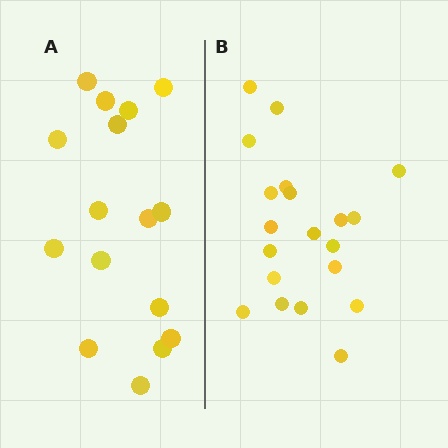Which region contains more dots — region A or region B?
Region B (the right region) has more dots.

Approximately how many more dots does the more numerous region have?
Region B has about 4 more dots than region A.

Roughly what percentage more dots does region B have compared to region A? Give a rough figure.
About 25% more.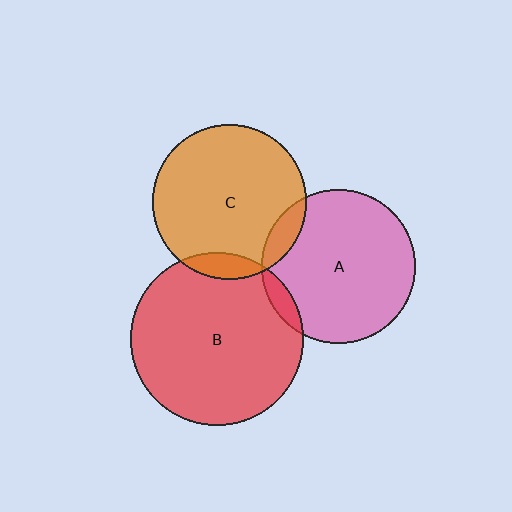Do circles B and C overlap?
Yes.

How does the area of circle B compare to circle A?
Approximately 1.3 times.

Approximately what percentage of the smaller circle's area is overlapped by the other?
Approximately 10%.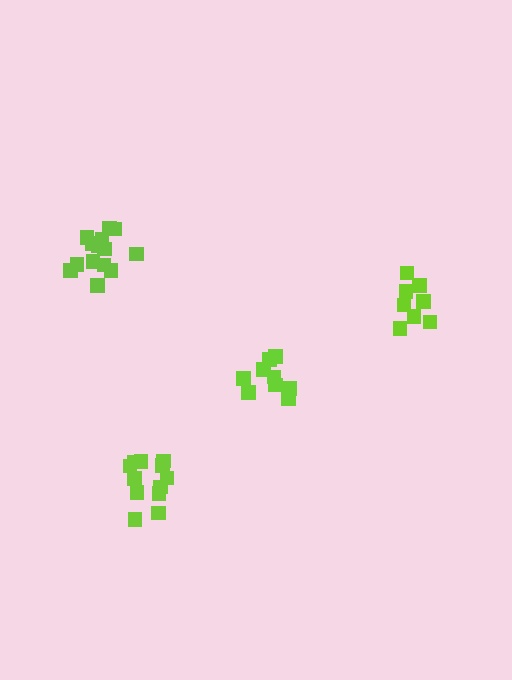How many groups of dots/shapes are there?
There are 4 groups.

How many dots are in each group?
Group 1: 9 dots, Group 2: 14 dots, Group 3: 12 dots, Group 4: 8 dots (43 total).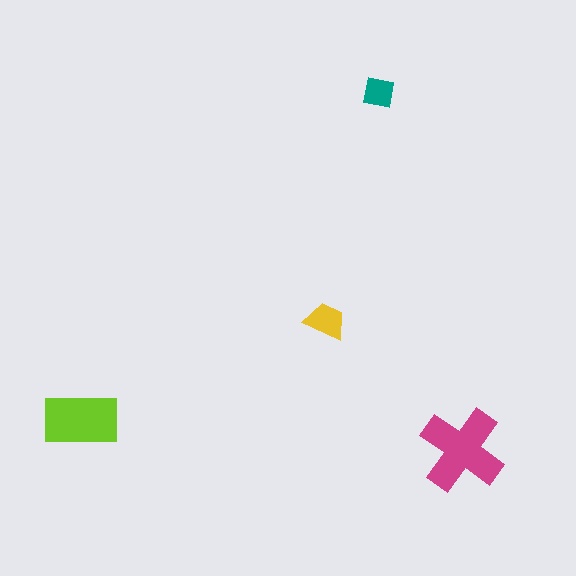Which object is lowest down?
The magenta cross is bottommost.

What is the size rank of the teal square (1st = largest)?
4th.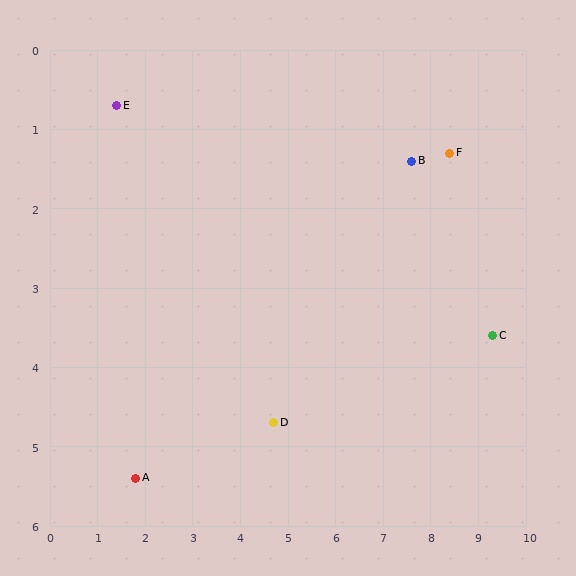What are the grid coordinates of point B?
Point B is at approximately (7.6, 1.4).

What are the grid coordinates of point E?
Point E is at approximately (1.4, 0.7).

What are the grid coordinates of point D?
Point D is at approximately (4.7, 4.7).